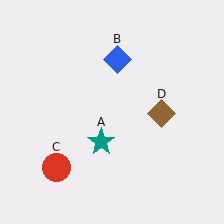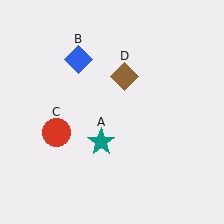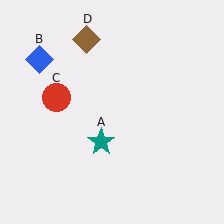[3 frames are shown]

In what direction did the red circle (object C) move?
The red circle (object C) moved up.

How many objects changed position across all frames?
3 objects changed position: blue diamond (object B), red circle (object C), brown diamond (object D).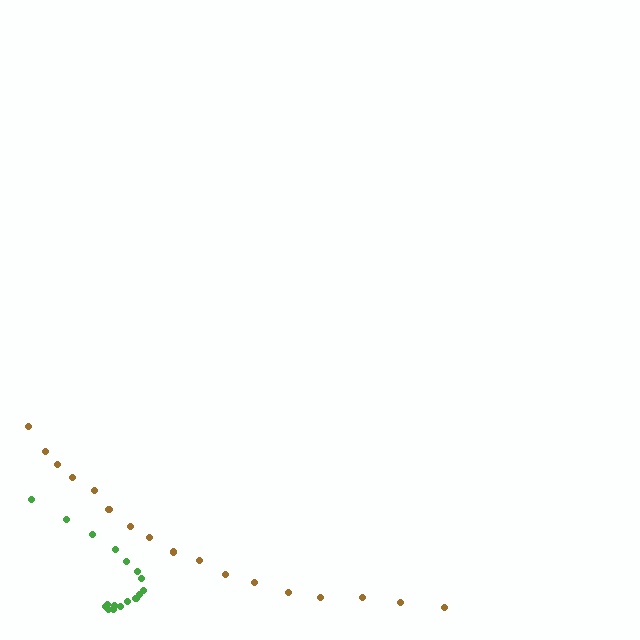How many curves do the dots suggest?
There are 2 distinct paths.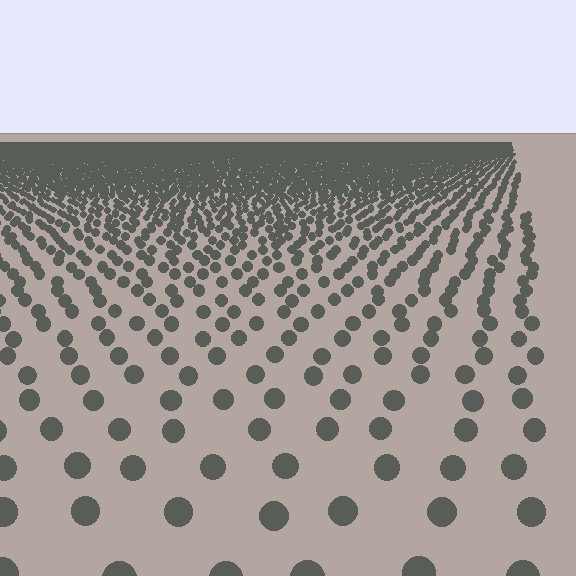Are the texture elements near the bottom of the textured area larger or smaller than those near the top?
Larger. Near the bottom, elements are closer to the viewer and appear at a bigger on-screen size.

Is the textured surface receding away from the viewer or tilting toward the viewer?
The surface is receding away from the viewer. Texture elements get smaller and denser toward the top.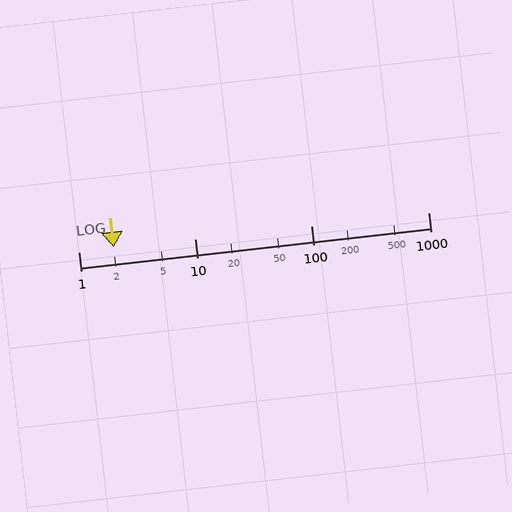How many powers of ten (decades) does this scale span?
The scale spans 3 decades, from 1 to 1000.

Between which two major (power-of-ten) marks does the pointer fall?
The pointer is between 1 and 10.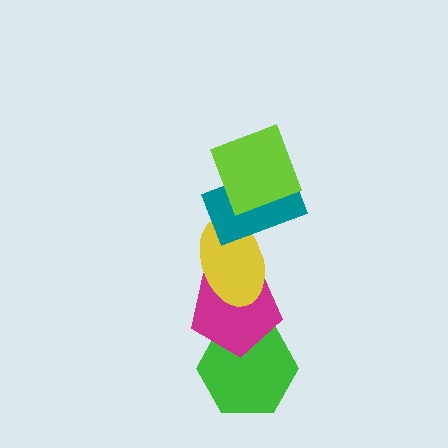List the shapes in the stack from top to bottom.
From top to bottom: the lime square, the teal rectangle, the yellow ellipse, the magenta pentagon, the green hexagon.